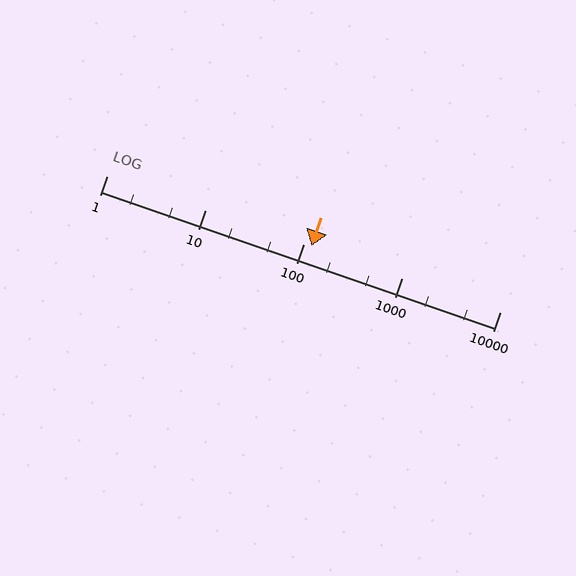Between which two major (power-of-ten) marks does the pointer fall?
The pointer is between 100 and 1000.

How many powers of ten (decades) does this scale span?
The scale spans 4 decades, from 1 to 10000.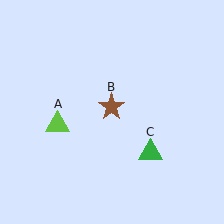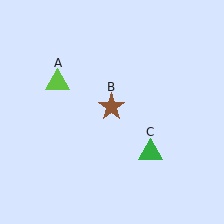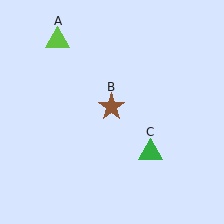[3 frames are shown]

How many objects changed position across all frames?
1 object changed position: lime triangle (object A).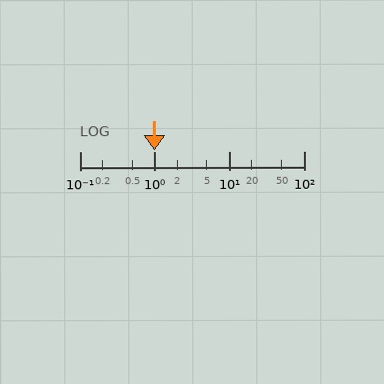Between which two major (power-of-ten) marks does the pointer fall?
The pointer is between 1 and 10.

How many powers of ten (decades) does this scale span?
The scale spans 3 decades, from 0.1 to 100.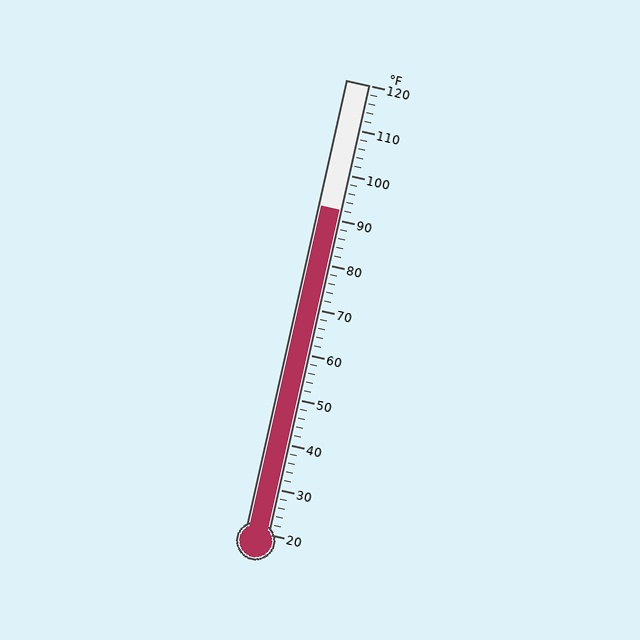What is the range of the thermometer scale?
The thermometer scale ranges from 20°F to 120°F.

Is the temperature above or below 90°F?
The temperature is above 90°F.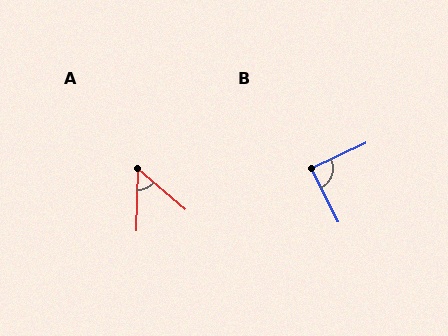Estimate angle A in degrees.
Approximately 50 degrees.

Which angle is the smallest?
A, at approximately 50 degrees.